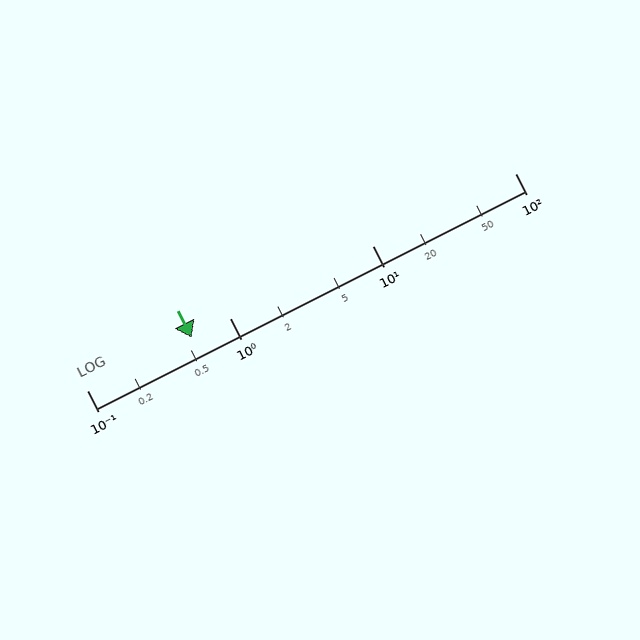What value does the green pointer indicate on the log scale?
The pointer indicates approximately 0.54.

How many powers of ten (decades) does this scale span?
The scale spans 3 decades, from 0.1 to 100.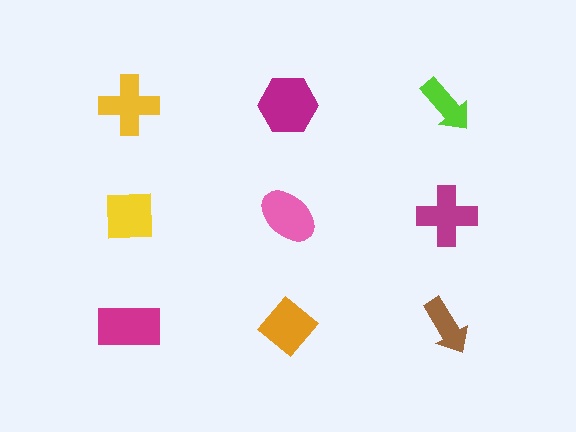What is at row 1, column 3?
A lime arrow.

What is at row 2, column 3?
A magenta cross.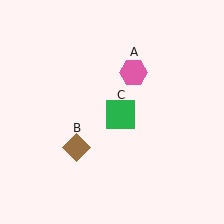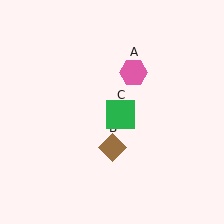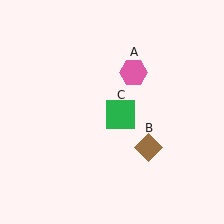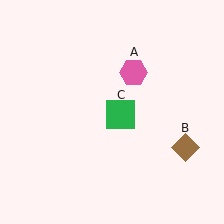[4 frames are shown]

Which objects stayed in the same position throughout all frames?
Pink hexagon (object A) and green square (object C) remained stationary.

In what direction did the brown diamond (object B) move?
The brown diamond (object B) moved right.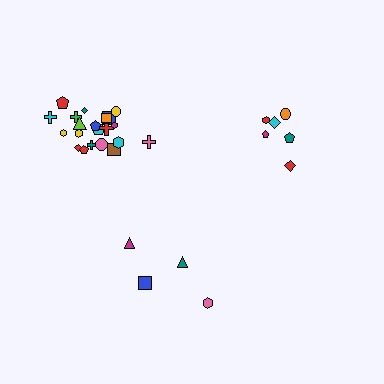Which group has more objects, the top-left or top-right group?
The top-left group.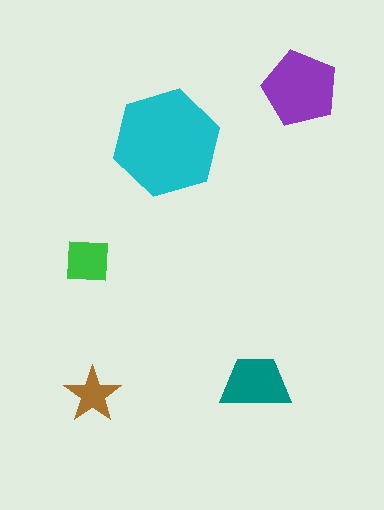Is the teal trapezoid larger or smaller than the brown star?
Larger.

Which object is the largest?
The cyan hexagon.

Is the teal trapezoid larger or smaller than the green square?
Larger.